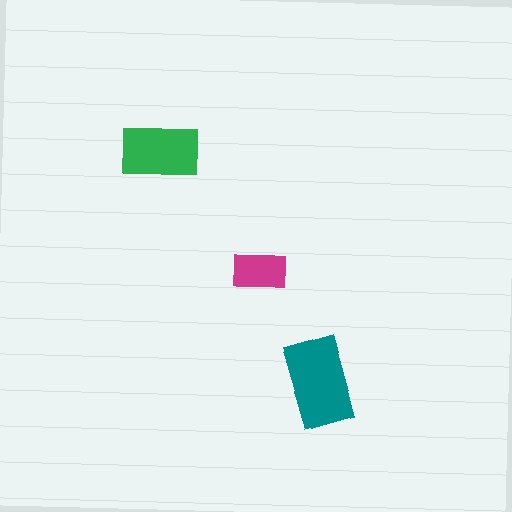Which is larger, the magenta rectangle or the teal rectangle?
The teal one.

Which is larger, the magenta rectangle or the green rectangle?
The green one.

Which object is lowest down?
The teal rectangle is bottommost.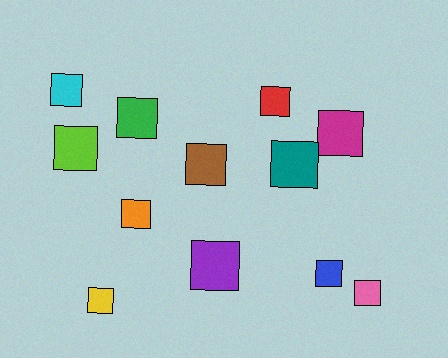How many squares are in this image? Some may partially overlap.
There are 12 squares.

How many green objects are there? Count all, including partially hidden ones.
There is 1 green object.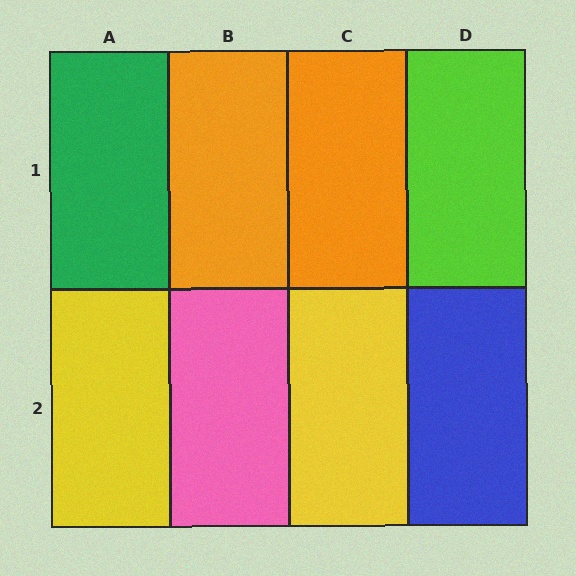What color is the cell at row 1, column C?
Orange.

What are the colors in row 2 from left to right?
Yellow, pink, yellow, blue.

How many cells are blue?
1 cell is blue.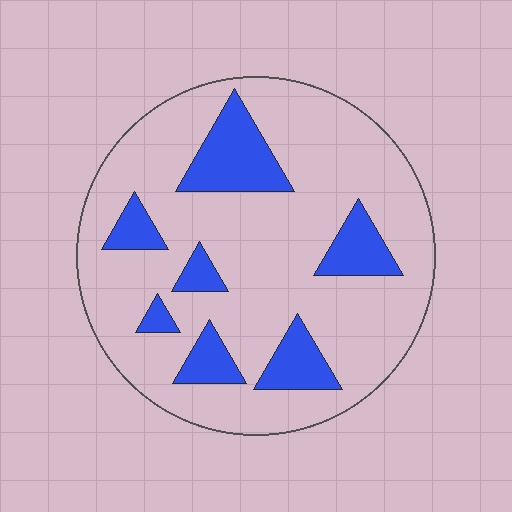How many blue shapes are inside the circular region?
7.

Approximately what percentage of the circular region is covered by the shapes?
Approximately 20%.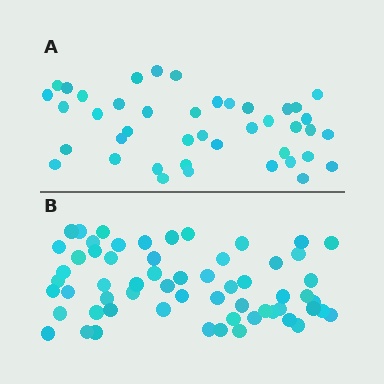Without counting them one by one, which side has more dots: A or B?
Region B (the bottom region) has more dots.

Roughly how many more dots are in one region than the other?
Region B has approximately 20 more dots than region A.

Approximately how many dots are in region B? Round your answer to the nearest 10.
About 60 dots.